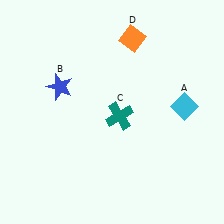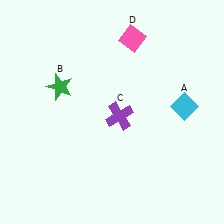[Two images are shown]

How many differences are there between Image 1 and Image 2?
There are 3 differences between the two images.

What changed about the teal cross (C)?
In Image 1, C is teal. In Image 2, it changed to purple.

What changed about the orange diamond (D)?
In Image 1, D is orange. In Image 2, it changed to pink.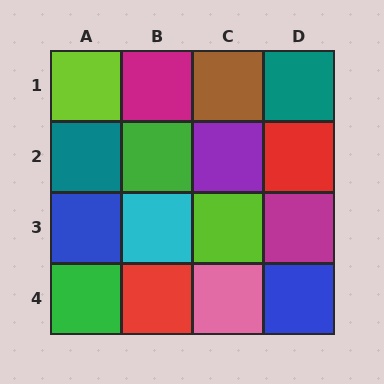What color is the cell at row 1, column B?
Magenta.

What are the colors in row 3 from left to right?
Blue, cyan, lime, magenta.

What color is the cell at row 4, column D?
Blue.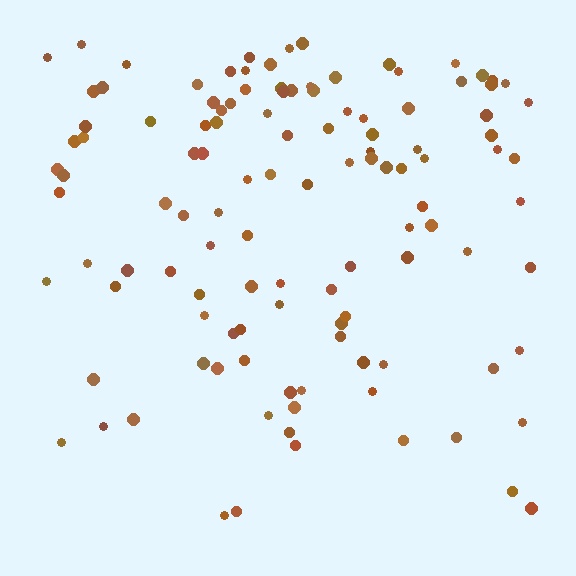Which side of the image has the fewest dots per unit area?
The bottom.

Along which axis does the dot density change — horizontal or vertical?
Vertical.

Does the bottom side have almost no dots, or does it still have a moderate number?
Still a moderate number, just noticeably fewer than the top.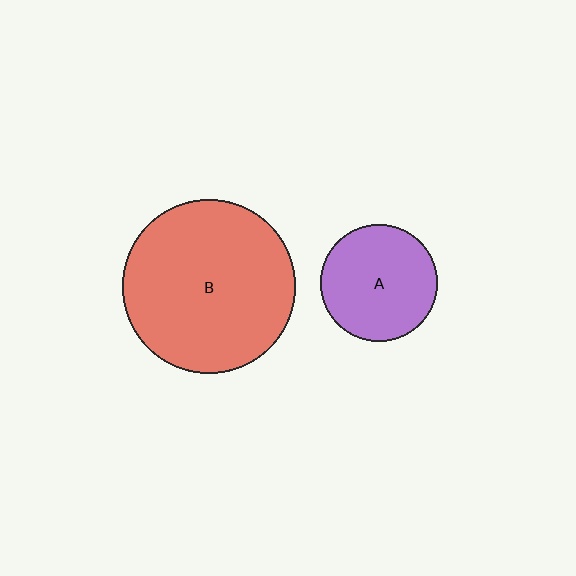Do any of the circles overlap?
No, none of the circles overlap.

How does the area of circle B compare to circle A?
Approximately 2.2 times.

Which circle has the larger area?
Circle B (red).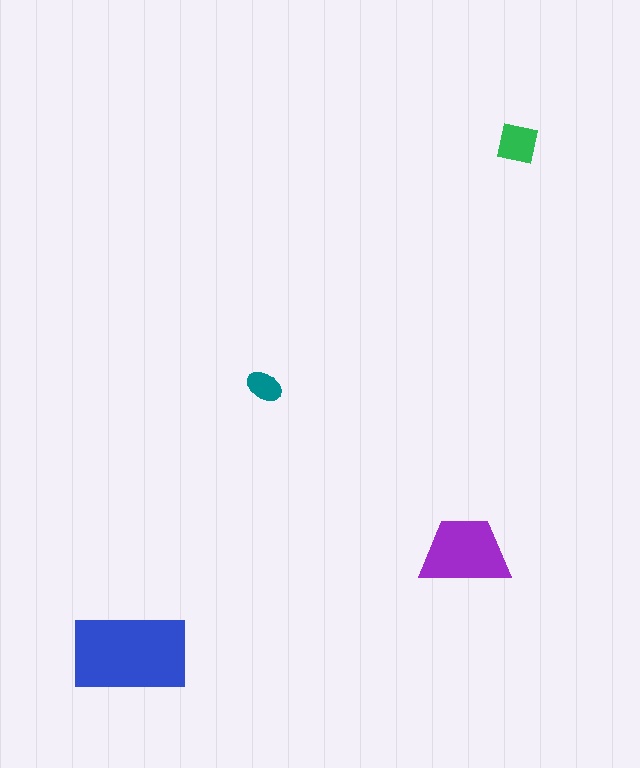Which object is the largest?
The blue rectangle.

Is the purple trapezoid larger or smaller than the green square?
Larger.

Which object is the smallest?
The teal ellipse.